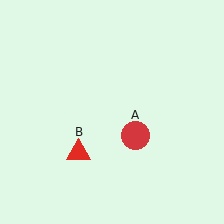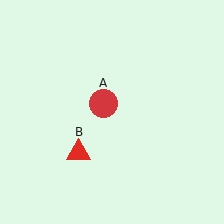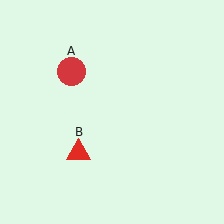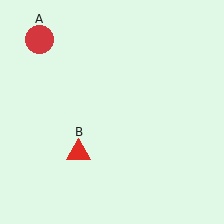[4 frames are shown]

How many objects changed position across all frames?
1 object changed position: red circle (object A).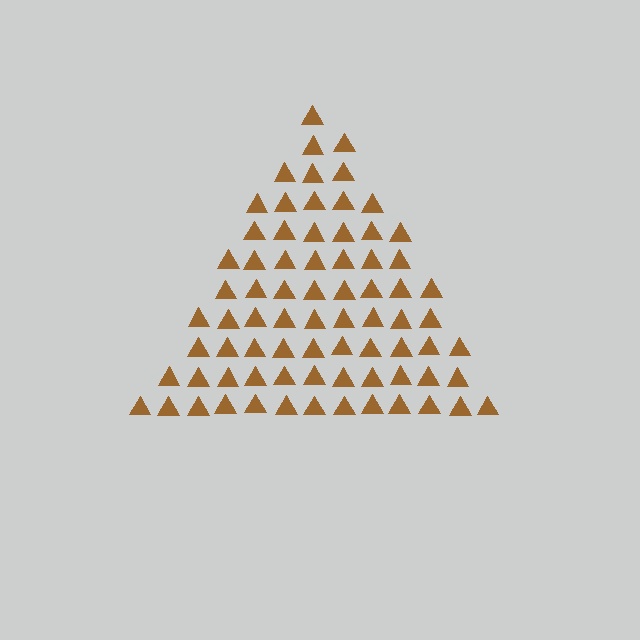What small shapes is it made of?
It is made of small triangles.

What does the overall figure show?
The overall figure shows a triangle.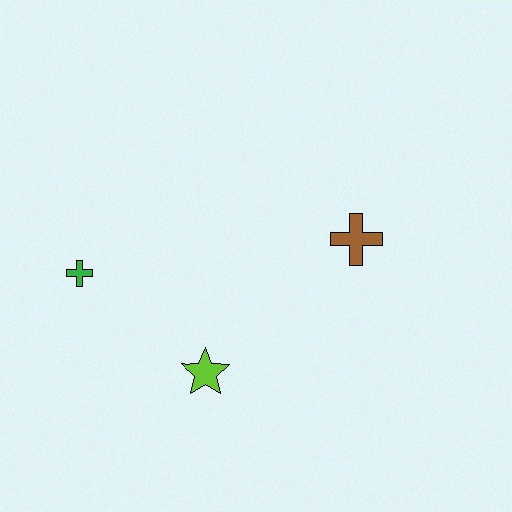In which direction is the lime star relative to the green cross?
The lime star is to the right of the green cross.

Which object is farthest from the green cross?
The brown cross is farthest from the green cross.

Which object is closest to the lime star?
The green cross is closest to the lime star.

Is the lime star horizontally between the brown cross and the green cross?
Yes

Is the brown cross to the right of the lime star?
Yes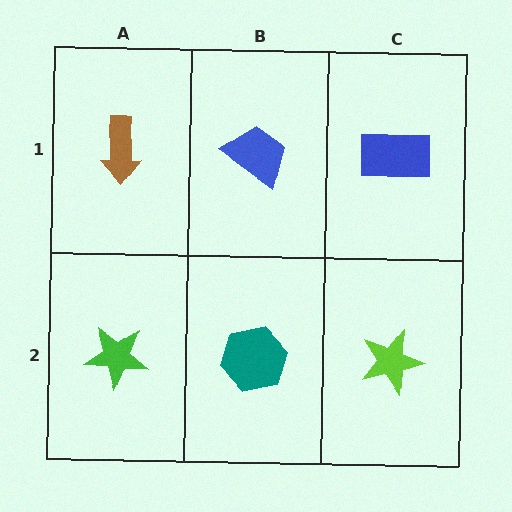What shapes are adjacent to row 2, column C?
A blue rectangle (row 1, column C), a teal hexagon (row 2, column B).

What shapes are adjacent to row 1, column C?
A lime star (row 2, column C), a blue trapezoid (row 1, column B).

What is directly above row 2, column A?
A brown arrow.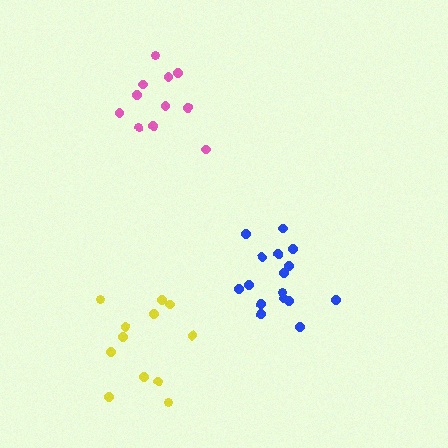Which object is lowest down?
The yellow cluster is bottommost.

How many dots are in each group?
Group 1: 11 dots, Group 2: 16 dots, Group 3: 12 dots (39 total).